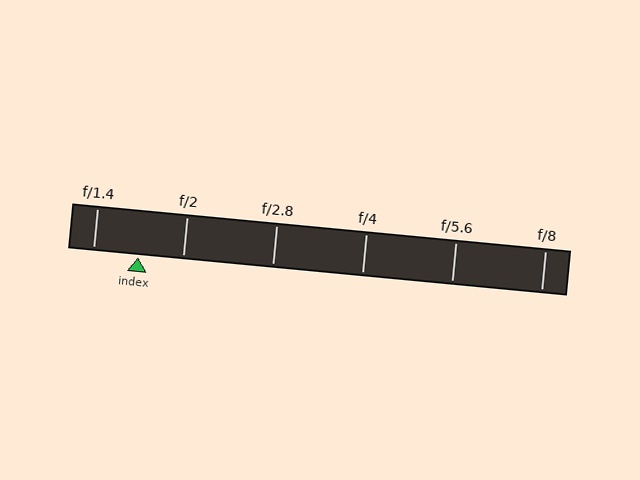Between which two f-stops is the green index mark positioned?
The index mark is between f/1.4 and f/2.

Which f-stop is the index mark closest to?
The index mark is closest to f/2.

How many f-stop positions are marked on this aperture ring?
There are 6 f-stop positions marked.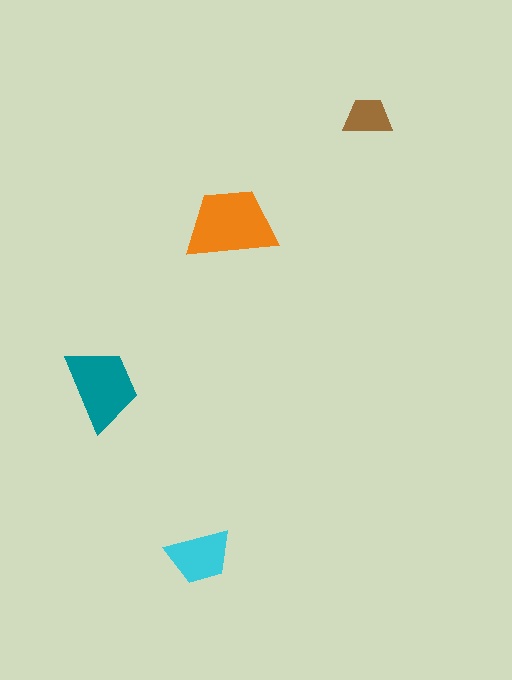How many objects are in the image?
There are 4 objects in the image.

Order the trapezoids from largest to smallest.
the orange one, the teal one, the cyan one, the brown one.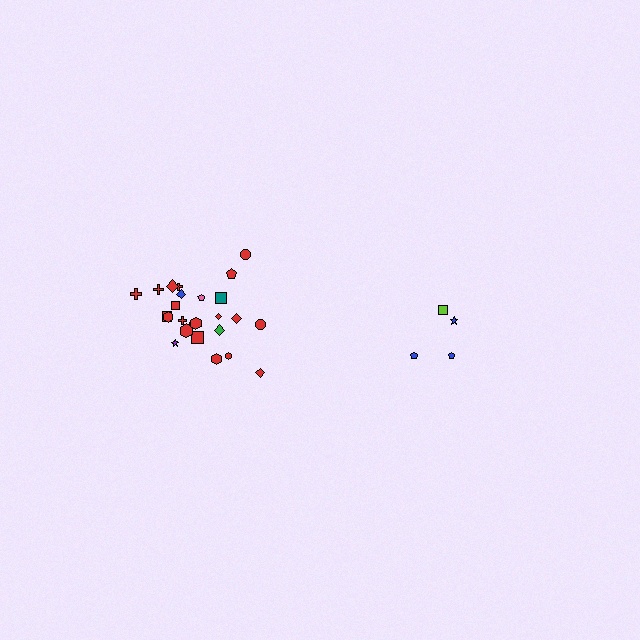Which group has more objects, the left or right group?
The left group.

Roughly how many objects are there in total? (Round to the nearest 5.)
Roughly 30 objects in total.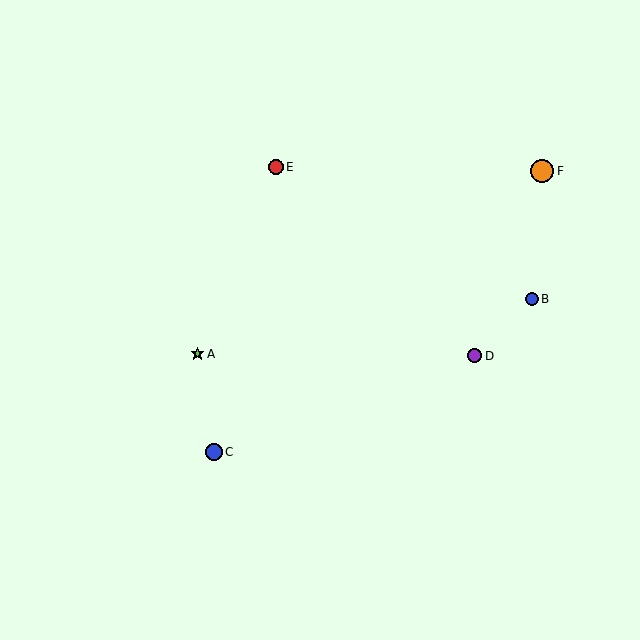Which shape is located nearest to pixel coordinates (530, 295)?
The blue circle (labeled B) at (532, 299) is nearest to that location.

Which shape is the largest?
The orange circle (labeled F) is the largest.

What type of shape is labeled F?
Shape F is an orange circle.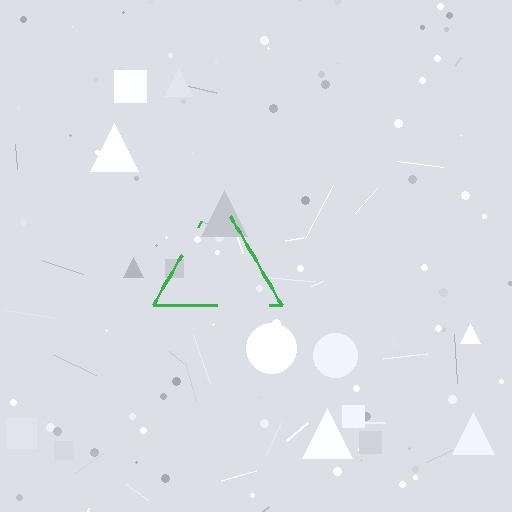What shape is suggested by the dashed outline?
The dashed outline suggests a triangle.